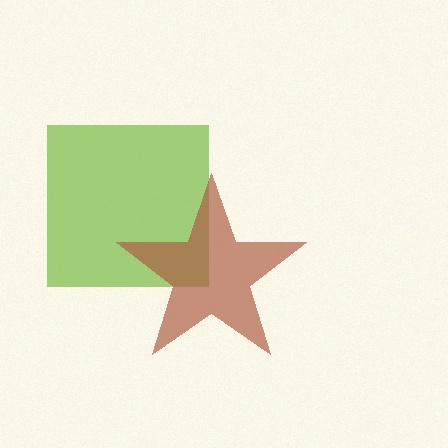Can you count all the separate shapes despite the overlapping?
Yes, there are 2 separate shapes.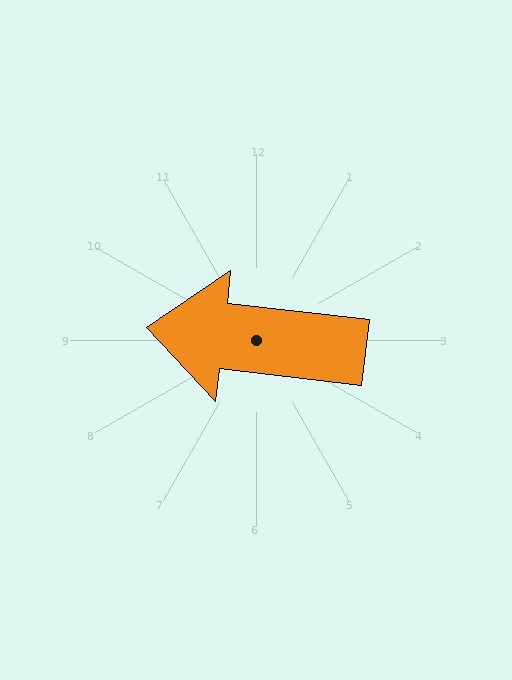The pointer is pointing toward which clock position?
Roughly 9 o'clock.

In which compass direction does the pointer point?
West.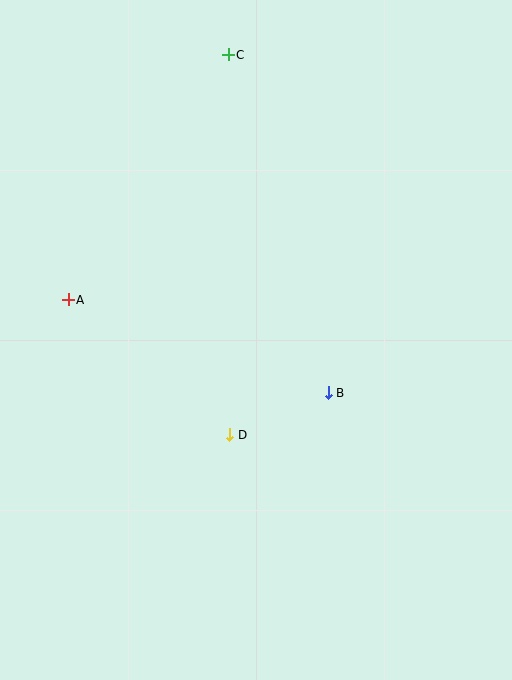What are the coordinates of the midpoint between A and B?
The midpoint between A and B is at (198, 346).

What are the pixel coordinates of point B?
Point B is at (328, 393).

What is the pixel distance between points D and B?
The distance between D and B is 107 pixels.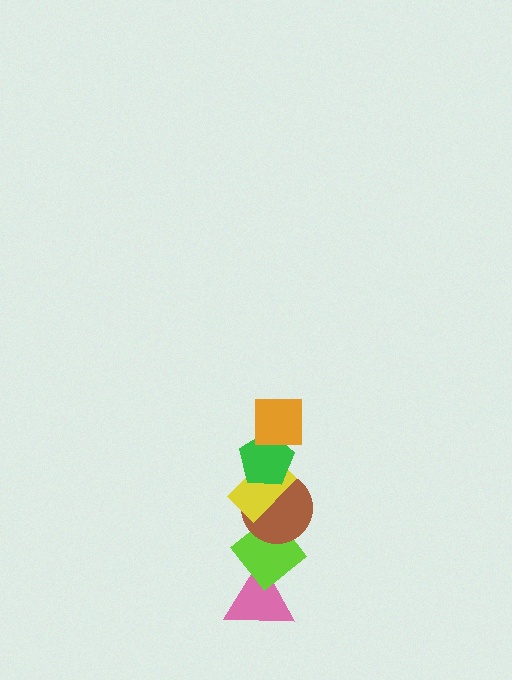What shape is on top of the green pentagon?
The orange square is on top of the green pentagon.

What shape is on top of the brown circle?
The yellow rectangle is on top of the brown circle.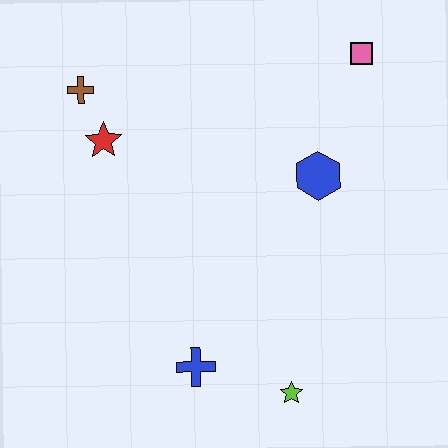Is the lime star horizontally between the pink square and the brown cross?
Yes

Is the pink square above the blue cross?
Yes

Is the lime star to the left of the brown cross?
No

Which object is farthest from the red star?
The lime star is farthest from the red star.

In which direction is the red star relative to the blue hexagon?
The red star is to the left of the blue hexagon.